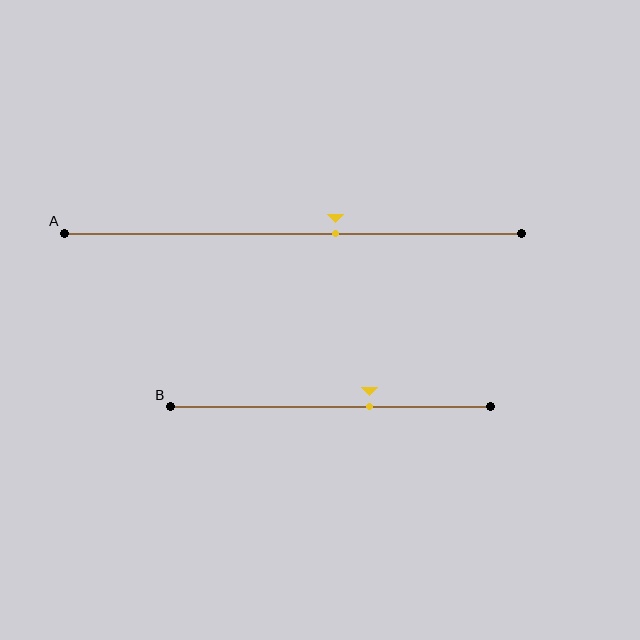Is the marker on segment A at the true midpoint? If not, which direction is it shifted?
No, the marker on segment A is shifted to the right by about 9% of the segment length.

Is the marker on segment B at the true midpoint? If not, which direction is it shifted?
No, the marker on segment B is shifted to the right by about 12% of the segment length.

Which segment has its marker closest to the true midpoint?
Segment A has its marker closest to the true midpoint.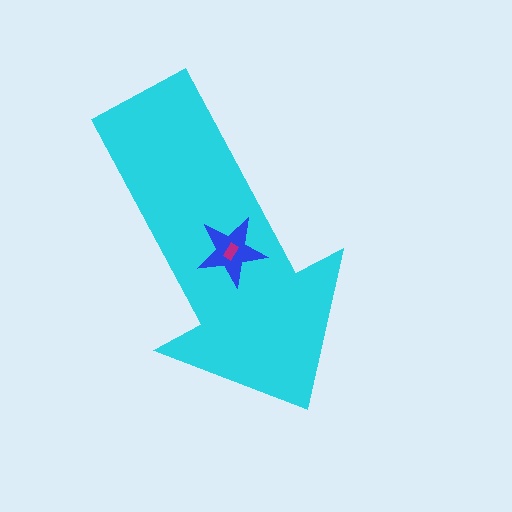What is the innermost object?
The magenta rectangle.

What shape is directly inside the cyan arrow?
The blue star.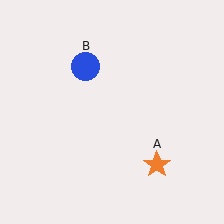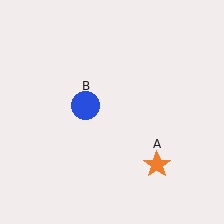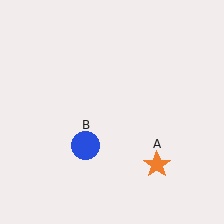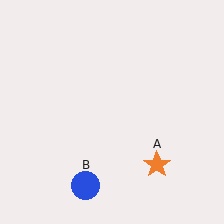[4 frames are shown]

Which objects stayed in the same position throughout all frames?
Orange star (object A) remained stationary.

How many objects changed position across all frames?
1 object changed position: blue circle (object B).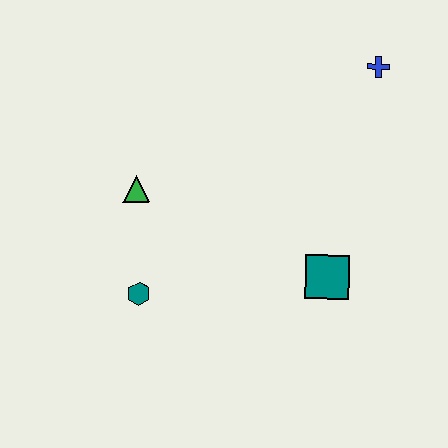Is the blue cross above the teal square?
Yes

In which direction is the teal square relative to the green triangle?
The teal square is to the right of the green triangle.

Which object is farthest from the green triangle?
The blue cross is farthest from the green triangle.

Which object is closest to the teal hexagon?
The green triangle is closest to the teal hexagon.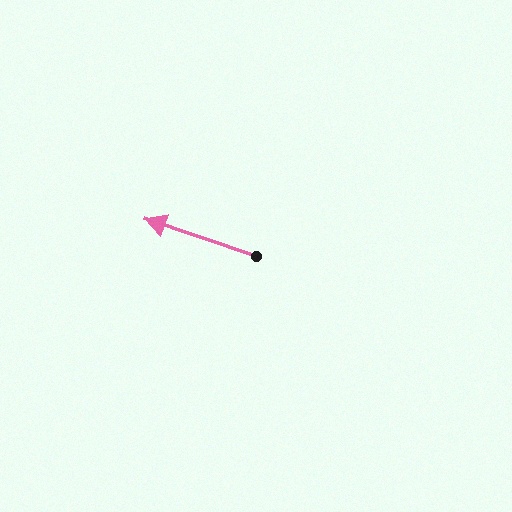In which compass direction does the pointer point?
West.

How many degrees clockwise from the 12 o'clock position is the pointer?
Approximately 289 degrees.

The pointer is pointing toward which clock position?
Roughly 10 o'clock.